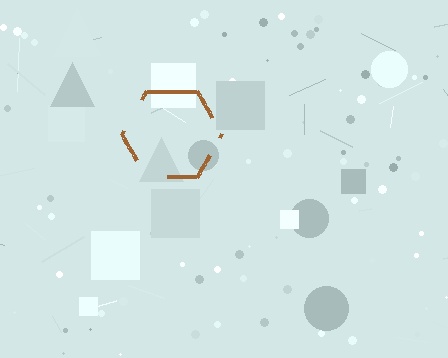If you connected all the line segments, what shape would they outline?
They would outline a hexagon.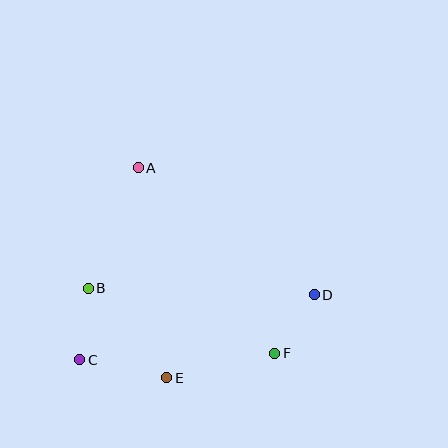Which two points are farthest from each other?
Points C and D are farthest from each other.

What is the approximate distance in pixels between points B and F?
The distance between B and F is approximately 197 pixels.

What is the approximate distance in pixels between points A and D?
The distance between A and D is approximately 217 pixels.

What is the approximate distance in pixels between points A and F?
The distance between A and F is approximately 230 pixels.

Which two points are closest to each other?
Points D and F are closest to each other.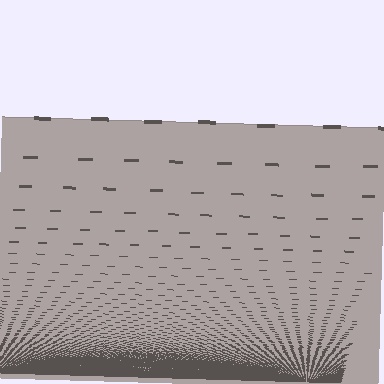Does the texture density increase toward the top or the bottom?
Density increases toward the bottom.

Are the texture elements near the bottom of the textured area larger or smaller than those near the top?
Smaller. The gradient is inverted — elements near the bottom are smaller and denser.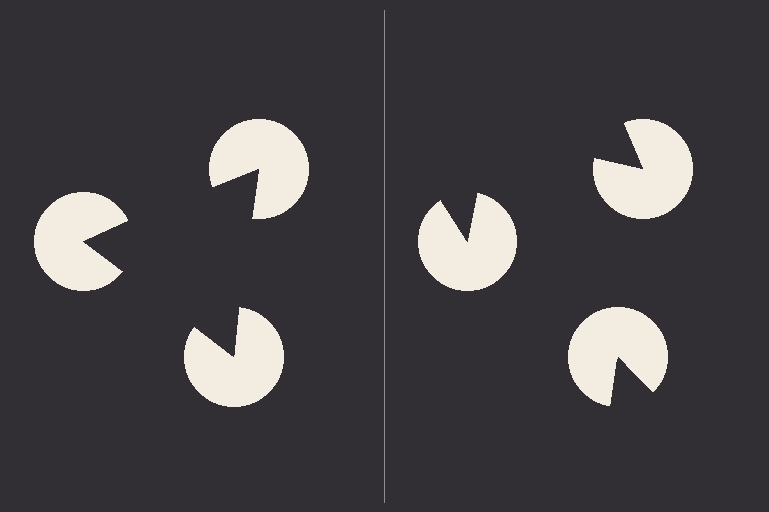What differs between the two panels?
The pac-man discs are positioned identically on both sides; only the wedge orientations differ. On the left they align to a triangle; on the right they are misaligned.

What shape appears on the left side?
An illusory triangle.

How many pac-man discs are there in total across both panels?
6 — 3 on each side.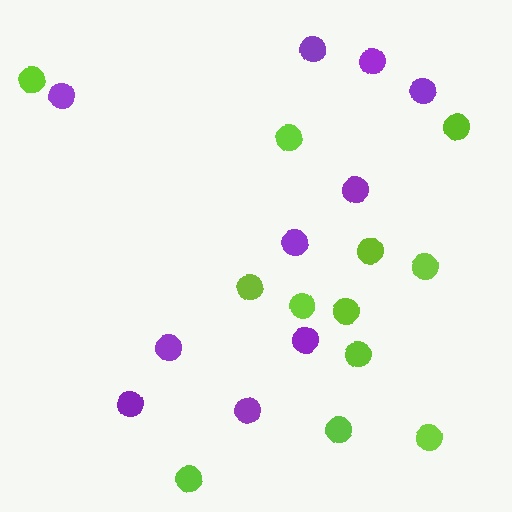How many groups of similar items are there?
There are 2 groups: one group of lime circles (12) and one group of purple circles (10).